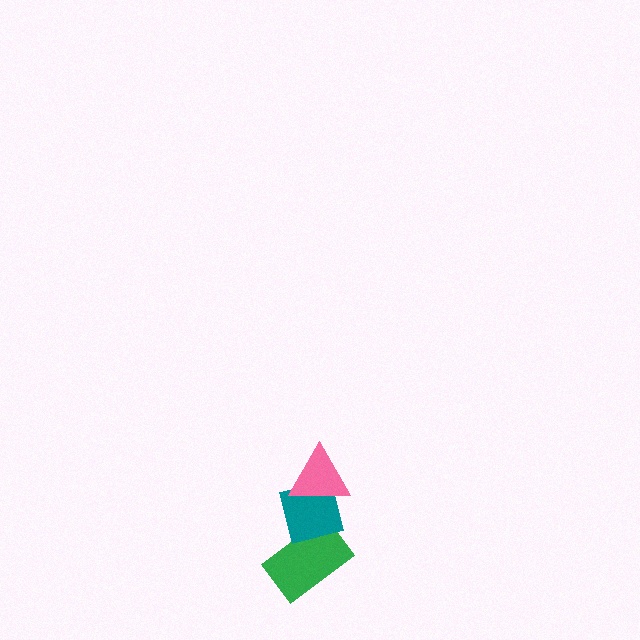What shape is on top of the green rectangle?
The teal square is on top of the green rectangle.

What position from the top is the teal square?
The teal square is 2nd from the top.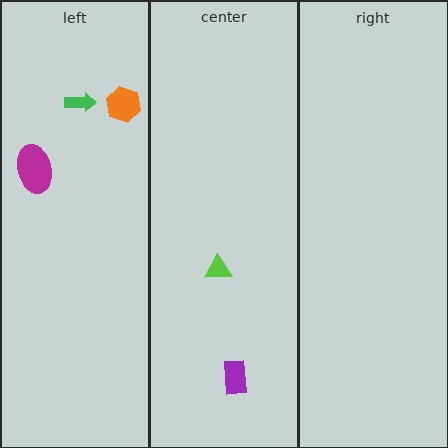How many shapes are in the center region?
2.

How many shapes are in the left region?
3.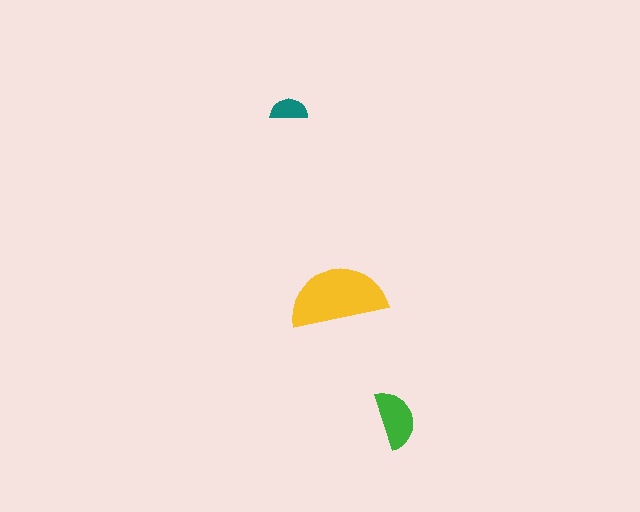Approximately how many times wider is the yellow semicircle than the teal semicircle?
About 2.5 times wider.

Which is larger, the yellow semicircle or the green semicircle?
The yellow one.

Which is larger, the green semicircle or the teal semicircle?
The green one.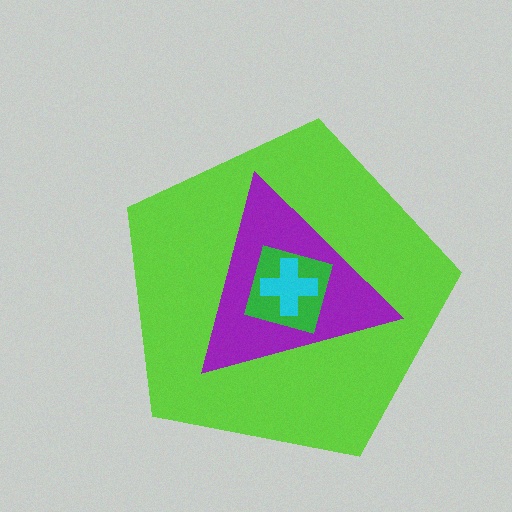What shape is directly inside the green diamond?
The cyan cross.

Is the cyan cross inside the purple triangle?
Yes.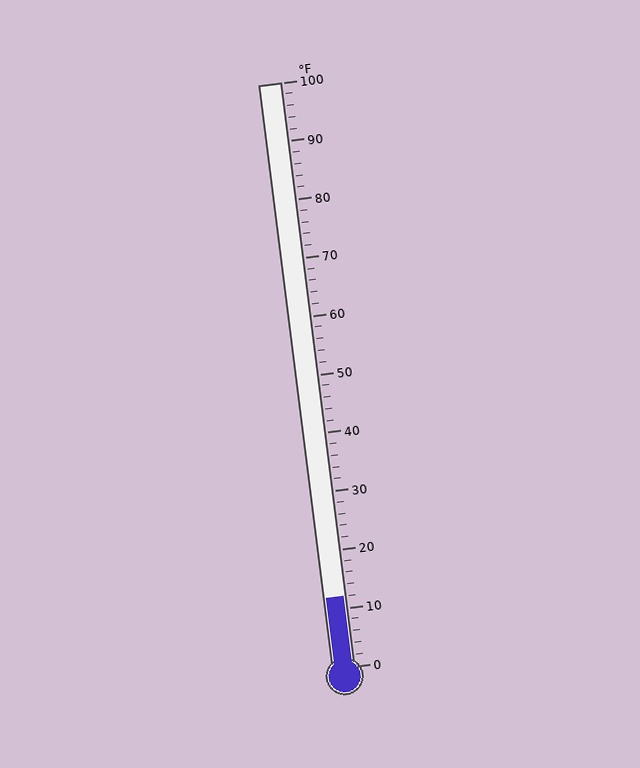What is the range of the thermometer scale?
The thermometer scale ranges from 0°F to 100°F.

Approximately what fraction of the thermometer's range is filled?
The thermometer is filled to approximately 10% of its range.